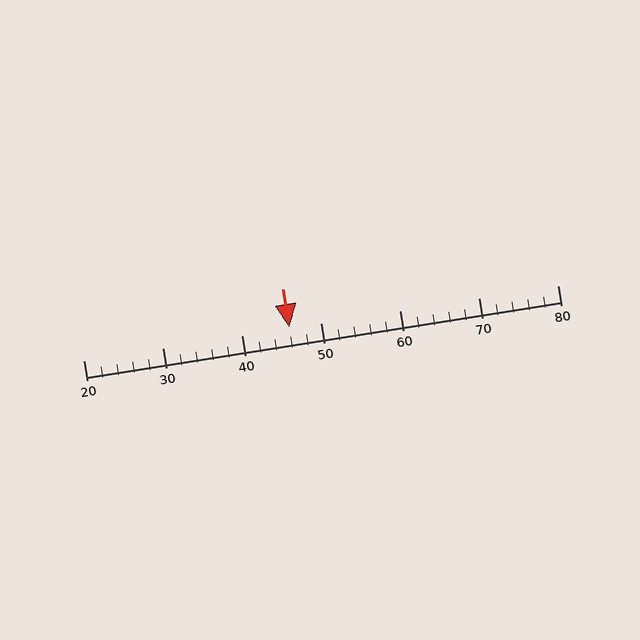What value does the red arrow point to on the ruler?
The red arrow points to approximately 46.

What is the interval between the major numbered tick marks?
The major tick marks are spaced 10 units apart.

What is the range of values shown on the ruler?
The ruler shows values from 20 to 80.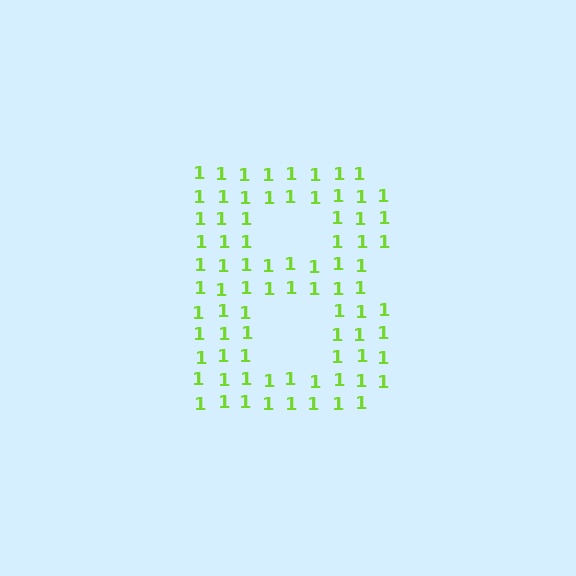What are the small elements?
The small elements are digit 1's.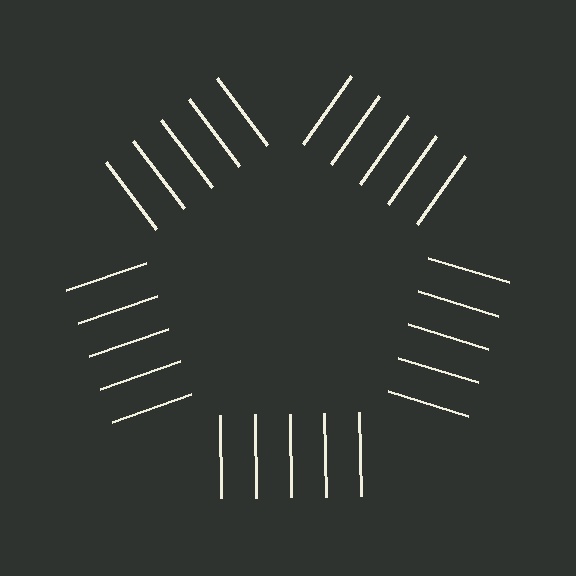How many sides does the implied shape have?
5 sides — the line-ends trace a pentagon.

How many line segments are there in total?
25 — 5 along each of the 5 edges.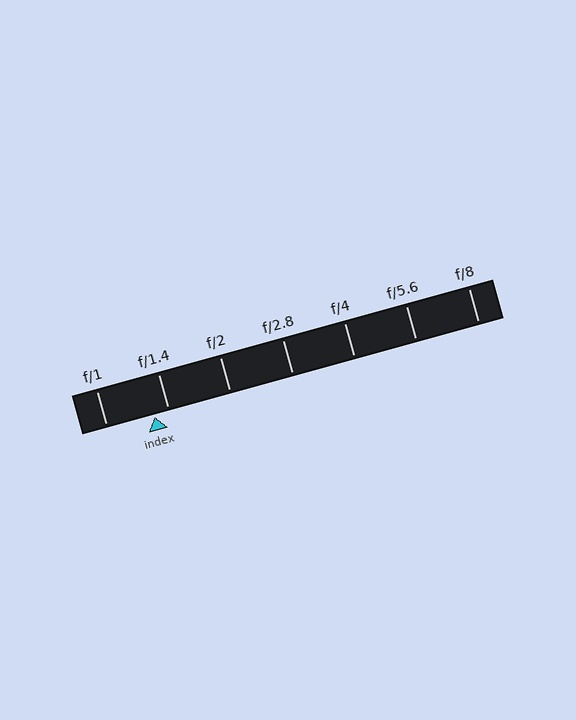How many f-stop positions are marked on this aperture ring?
There are 7 f-stop positions marked.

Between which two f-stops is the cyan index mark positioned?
The index mark is between f/1 and f/1.4.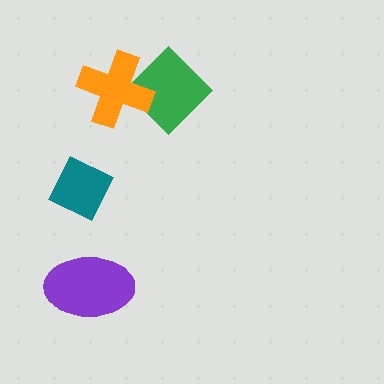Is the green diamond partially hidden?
Yes, it is partially covered by another shape.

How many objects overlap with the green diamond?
1 object overlaps with the green diamond.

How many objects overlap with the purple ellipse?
0 objects overlap with the purple ellipse.